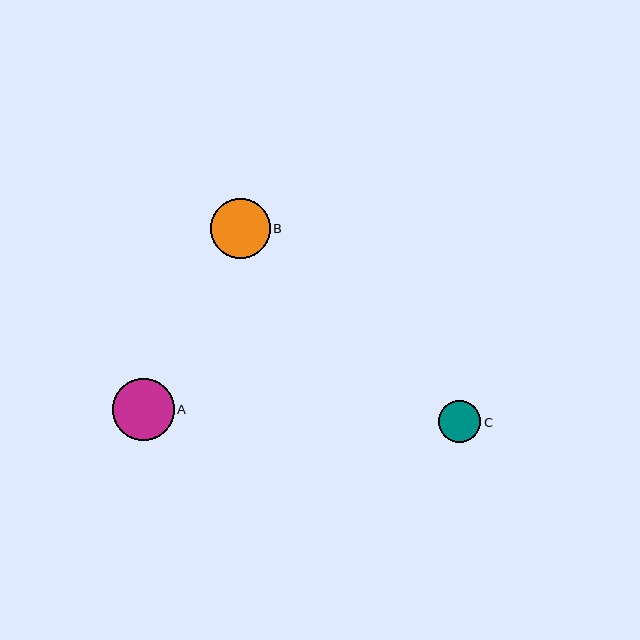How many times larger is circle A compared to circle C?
Circle A is approximately 1.5 times the size of circle C.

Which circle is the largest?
Circle A is the largest with a size of approximately 62 pixels.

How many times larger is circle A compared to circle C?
Circle A is approximately 1.5 times the size of circle C.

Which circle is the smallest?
Circle C is the smallest with a size of approximately 42 pixels.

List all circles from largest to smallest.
From largest to smallest: A, B, C.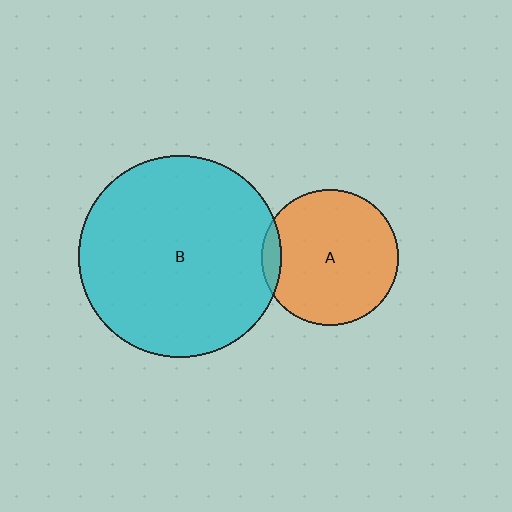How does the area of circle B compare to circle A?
Approximately 2.2 times.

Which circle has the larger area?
Circle B (cyan).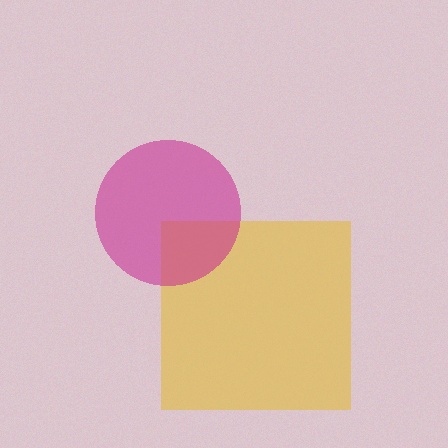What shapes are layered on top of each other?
The layered shapes are: a yellow square, a magenta circle.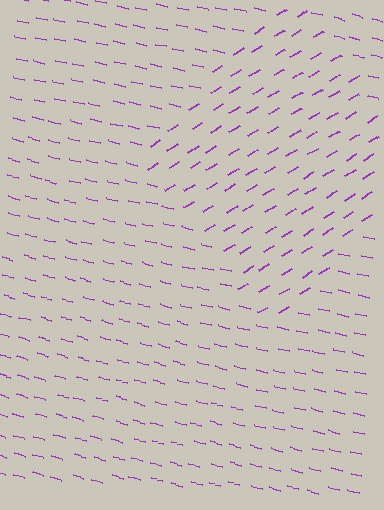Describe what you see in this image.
The image is filled with small purple line segments. A diamond region in the image has lines oriented differently from the surrounding lines, creating a visible texture boundary.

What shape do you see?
I see a diamond.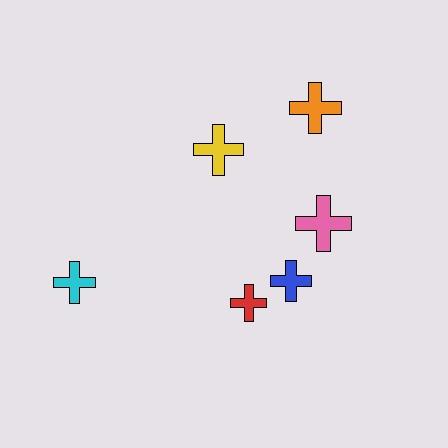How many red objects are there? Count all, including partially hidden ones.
There is 1 red object.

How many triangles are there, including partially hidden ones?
There are no triangles.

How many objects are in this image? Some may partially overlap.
There are 6 objects.